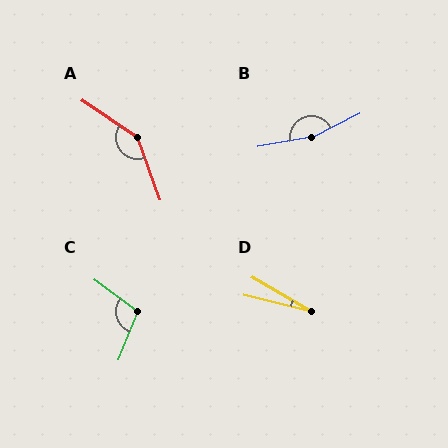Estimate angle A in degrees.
Approximately 144 degrees.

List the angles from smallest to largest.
D (16°), C (105°), A (144°), B (164°).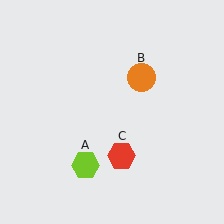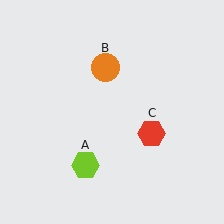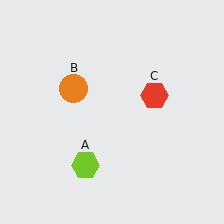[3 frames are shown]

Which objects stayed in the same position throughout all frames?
Lime hexagon (object A) remained stationary.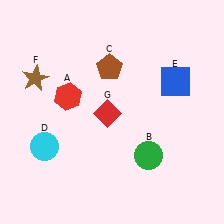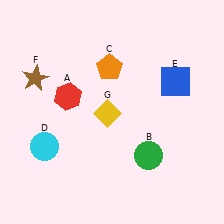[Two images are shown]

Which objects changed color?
C changed from brown to orange. G changed from red to yellow.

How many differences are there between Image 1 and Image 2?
There are 2 differences between the two images.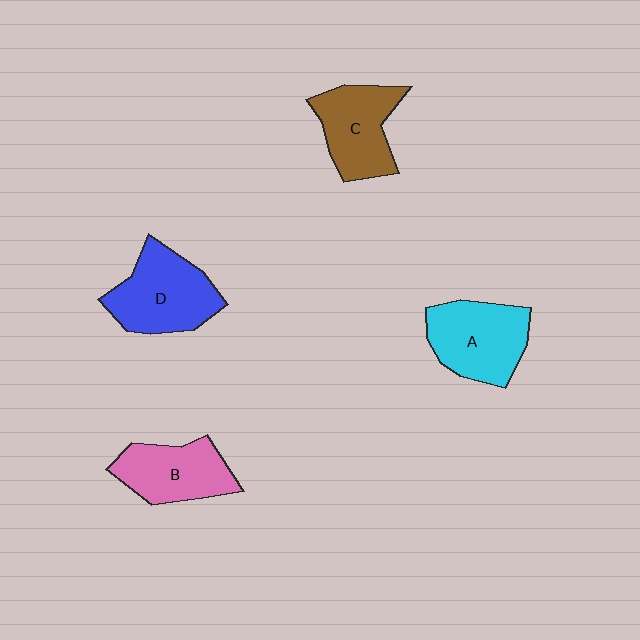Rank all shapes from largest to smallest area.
From largest to smallest: D (blue), A (cyan), C (brown), B (pink).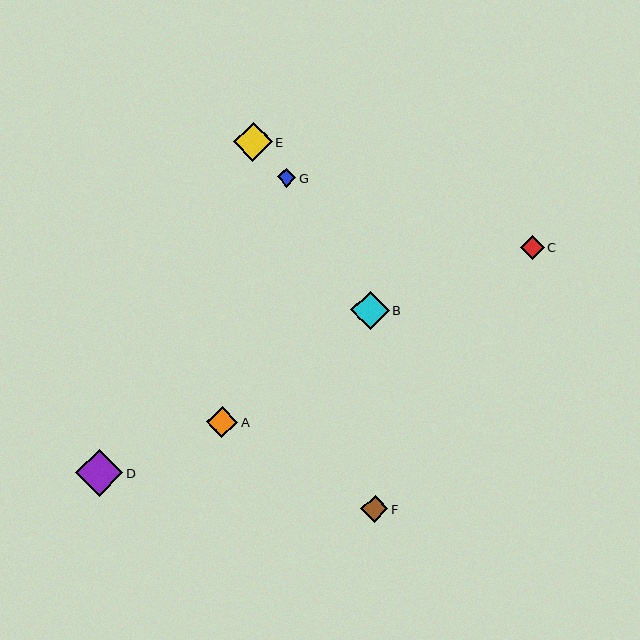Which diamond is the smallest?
Diamond G is the smallest with a size of approximately 18 pixels.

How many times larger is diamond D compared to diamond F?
Diamond D is approximately 1.7 times the size of diamond F.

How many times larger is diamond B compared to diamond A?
Diamond B is approximately 1.2 times the size of diamond A.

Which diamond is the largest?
Diamond D is the largest with a size of approximately 47 pixels.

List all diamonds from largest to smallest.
From largest to smallest: D, E, B, A, F, C, G.